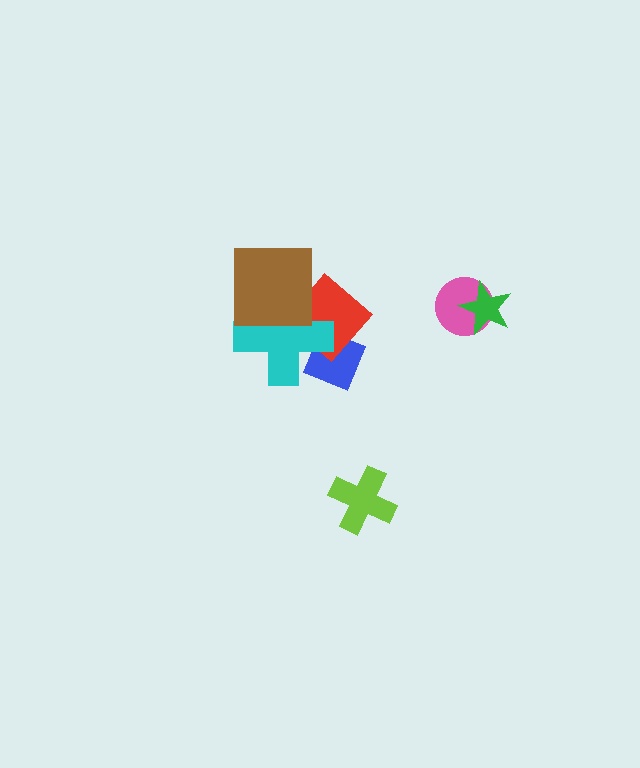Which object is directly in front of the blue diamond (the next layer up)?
The red diamond is directly in front of the blue diamond.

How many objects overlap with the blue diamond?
2 objects overlap with the blue diamond.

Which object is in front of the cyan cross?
The brown square is in front of the cyan cross.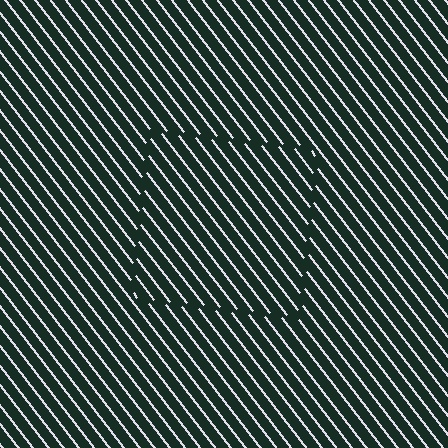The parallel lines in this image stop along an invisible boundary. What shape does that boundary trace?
An illusory square. The interior of the shape contains the same grating, shifted by half a period — the contour is defined by the phase discontinuity where line-ends from the inner and outer gratings abut.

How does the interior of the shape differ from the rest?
The interior of the shape contains the same grating, shifted by half a period — the contour is defined by the phase discontinuity where line-ends from the inner and outer gratings abut.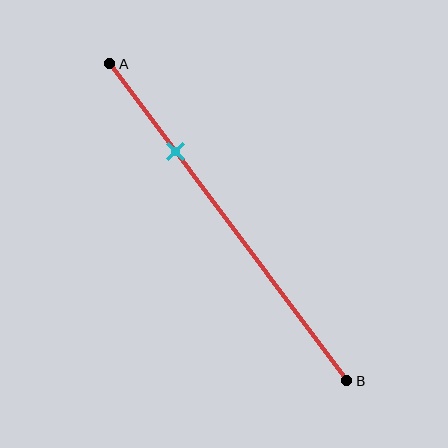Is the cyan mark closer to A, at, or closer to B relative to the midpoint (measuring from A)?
The cyan mark is closer to point A than the midpoint of segment AB.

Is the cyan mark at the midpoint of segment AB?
No, the mark is at about 30% from A, not at the 50% midpoint.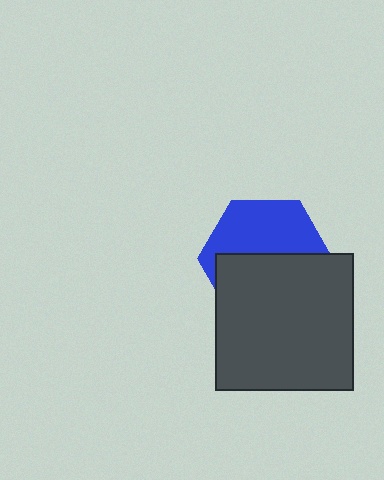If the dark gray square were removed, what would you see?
You would see the complete blue hexagon.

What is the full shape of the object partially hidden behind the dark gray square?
The partially hidden object is a blue hexagon.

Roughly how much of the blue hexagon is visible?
About half of it is visible (roughly 47%).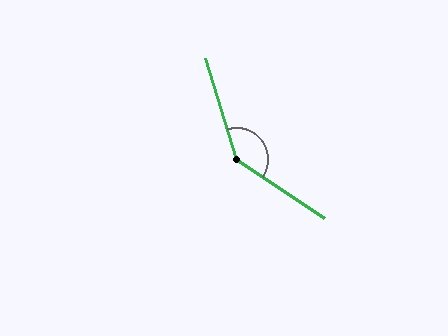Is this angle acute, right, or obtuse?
It is obtuse.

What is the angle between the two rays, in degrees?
Approximately 141 degrees.